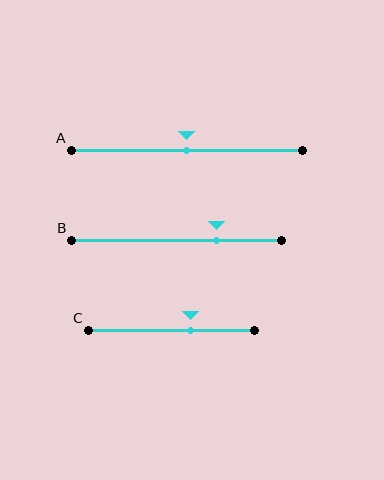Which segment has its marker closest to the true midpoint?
Segment A has its marker closest to the true midpoint.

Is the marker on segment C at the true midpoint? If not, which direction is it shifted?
No, the marker on segment C is shifted to the right by about 12% of the segment length.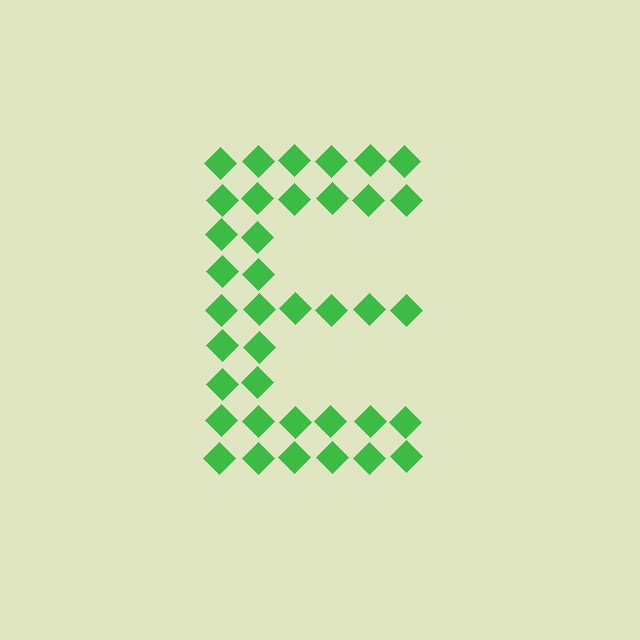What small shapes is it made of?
It is made of small diamonds.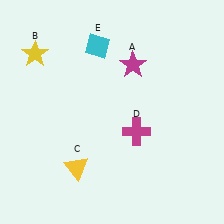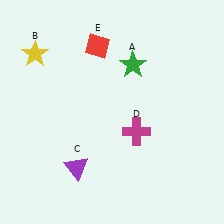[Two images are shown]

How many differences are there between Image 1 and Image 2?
There are 3 differences between the two images.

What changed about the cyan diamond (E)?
In Image 1, E is cyan. In Image 2, it changed to red.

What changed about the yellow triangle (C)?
In Image 1, C is yellow. In Image 2, it changed to purple.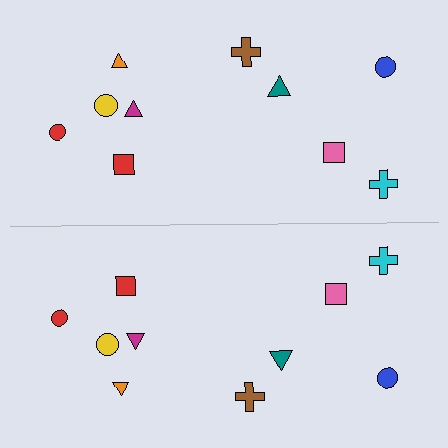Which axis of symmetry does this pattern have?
The pattern has a horizontal axis of symmetry running through the center of the image.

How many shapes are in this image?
There are 20 shapes in this image.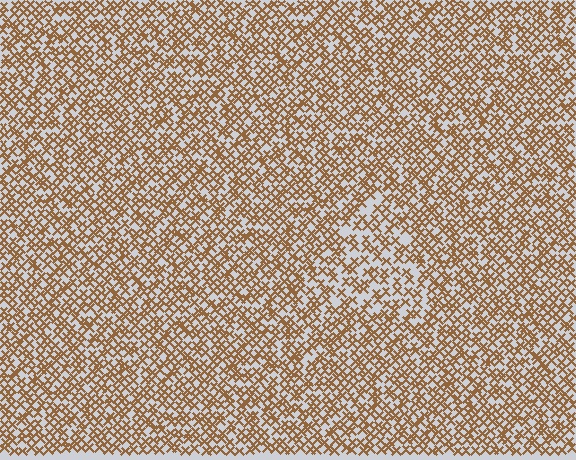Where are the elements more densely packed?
The elements are more densely packed outside the triangle boundary.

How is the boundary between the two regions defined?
The boundary is defined by a change in element density (approximately 1.5x ratio). All elements are the same color, size, and shape.